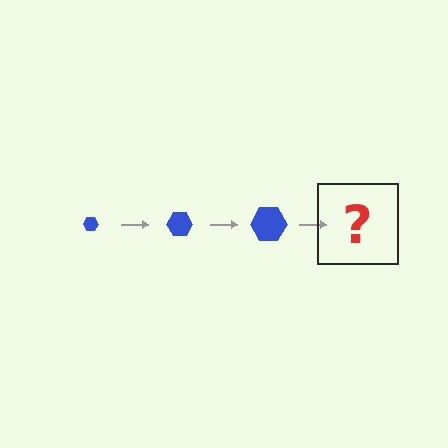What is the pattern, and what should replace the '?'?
The pattern is that the hexagon gets progressively larger each step. The '?' should be a blue hexagon, larger than the previous one.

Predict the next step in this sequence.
The next step is a blue hexagon, larger than the previous one.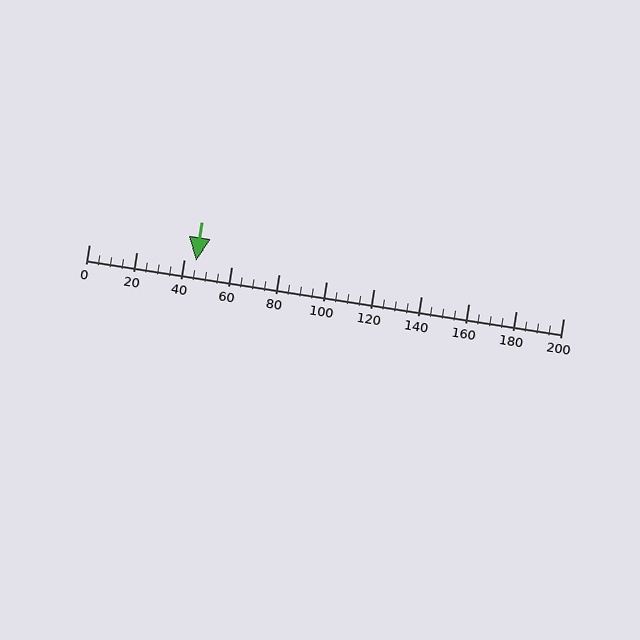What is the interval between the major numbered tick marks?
The major tick marks are spaced 20 units apart.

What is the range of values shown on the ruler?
The ruler shows values from 0 to 200.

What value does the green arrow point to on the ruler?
The green arrow points to approximately 45.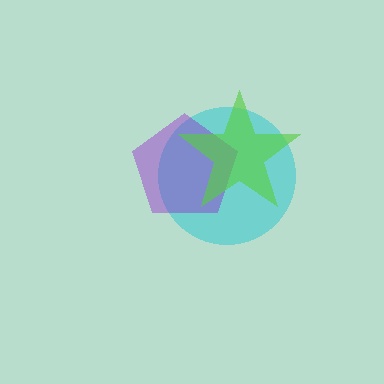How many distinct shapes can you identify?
There are 3 distinct shapes: a cyan circle, a purple pentagon, a lime star.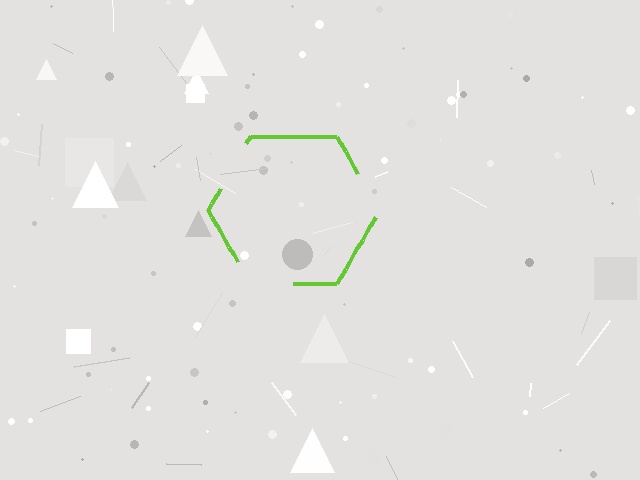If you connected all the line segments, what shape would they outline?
They would outline a hexagon.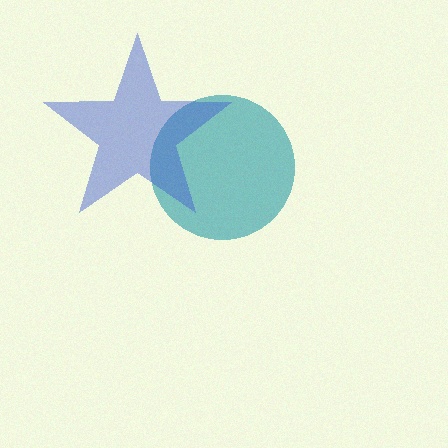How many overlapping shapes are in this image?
There are 2 overlapping shapes in the image.